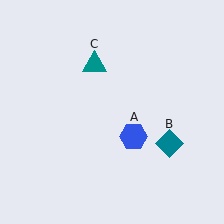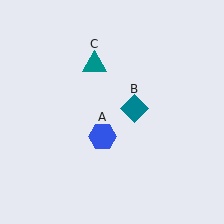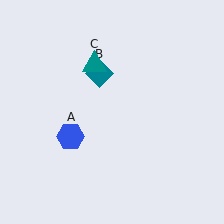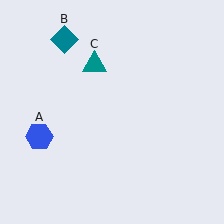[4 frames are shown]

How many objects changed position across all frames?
2 objects changed position: blue hexagon (object A), teal diamond (object B).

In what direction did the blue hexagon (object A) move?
The blue hexagon (object A) moved left.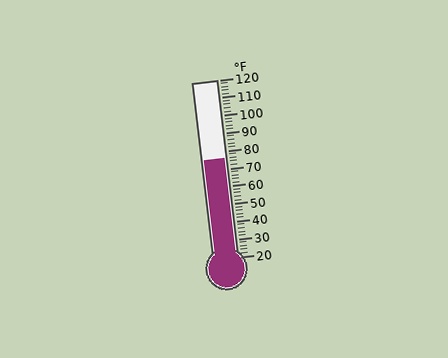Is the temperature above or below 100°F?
The temperature is below 100°F.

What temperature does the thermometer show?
The thermometer shows approximately 76°F.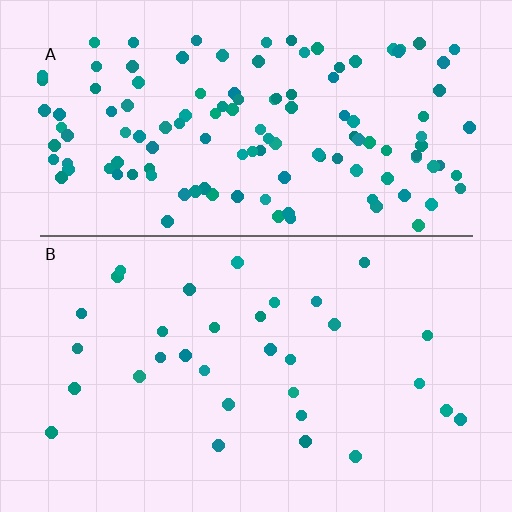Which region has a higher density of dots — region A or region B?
A (the top).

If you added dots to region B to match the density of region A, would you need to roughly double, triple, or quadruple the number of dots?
Approximately quadruple.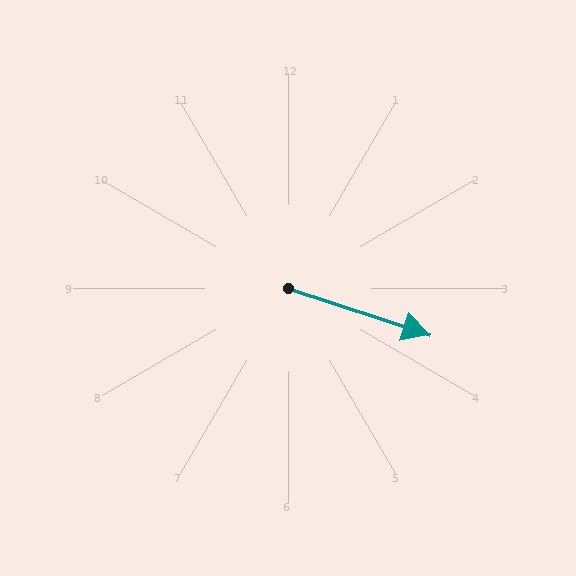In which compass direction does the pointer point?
East.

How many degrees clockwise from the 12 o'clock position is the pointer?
Approximately 108 degrees.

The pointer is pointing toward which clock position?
Roughly 4 o'clock.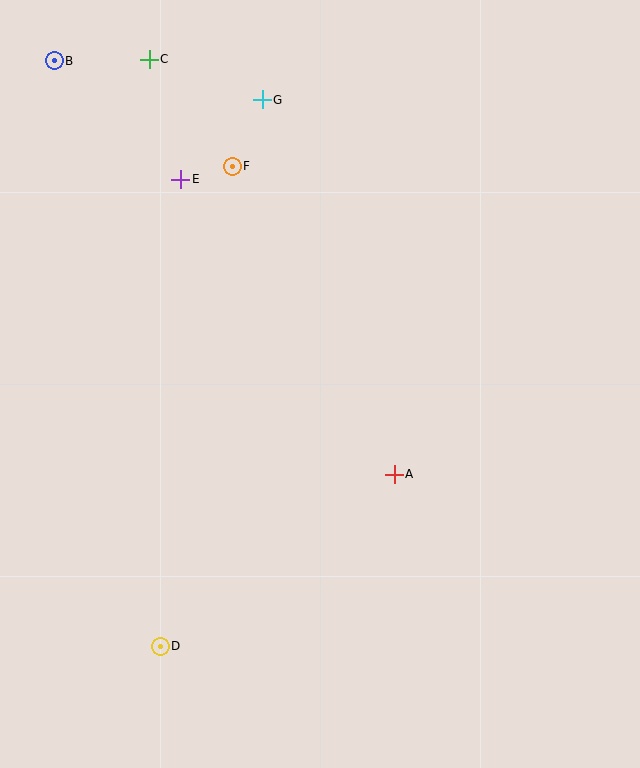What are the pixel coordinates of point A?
Point A is at (394, 474).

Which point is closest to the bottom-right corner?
Point A is closest to the bottom-right corner.